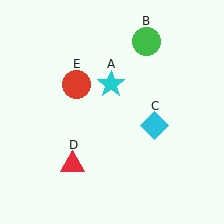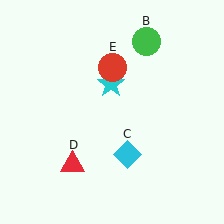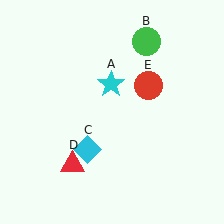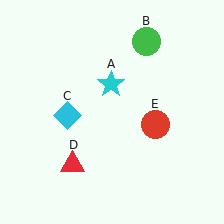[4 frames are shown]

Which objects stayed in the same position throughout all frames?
Cyan star (object A) and green circle (object B) and red triangle (object D) remained stationary.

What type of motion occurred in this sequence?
The cyan diamond (object C), red circle (object E) rotated clockwise around the center of the scene.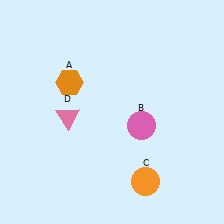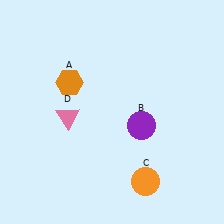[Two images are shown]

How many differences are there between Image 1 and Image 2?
There is 1 difference between the two images.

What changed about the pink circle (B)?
In Image 1, B is pink. In Image 2, it changed to purple.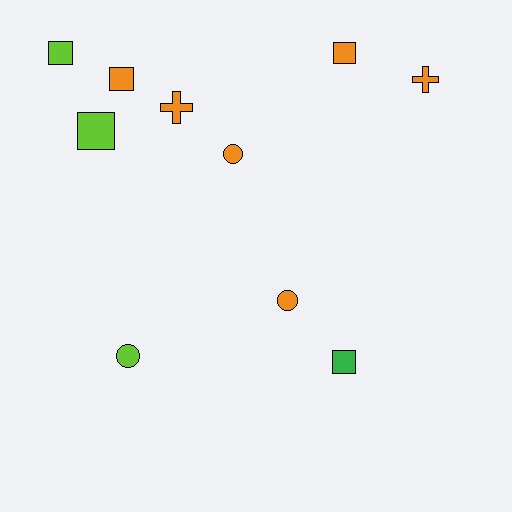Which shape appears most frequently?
Square, with 5 objects.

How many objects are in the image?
There are 10 objects.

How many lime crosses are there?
There are no lime crosses.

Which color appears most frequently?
Orange, with 6 objects.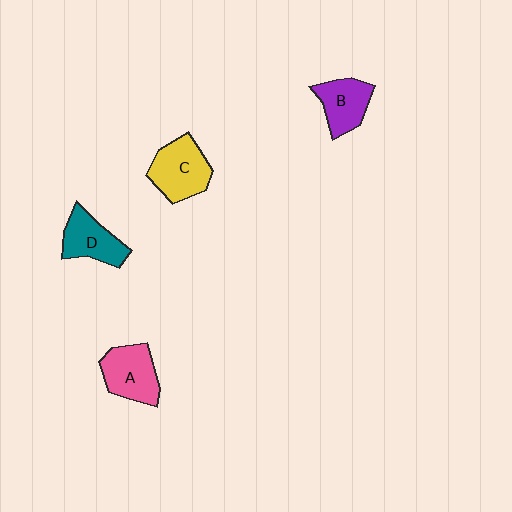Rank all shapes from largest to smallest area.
From largest to smallest: C (yellow), A (pink), D (teal), B (purple).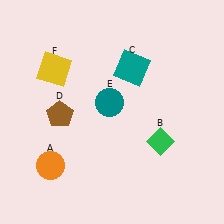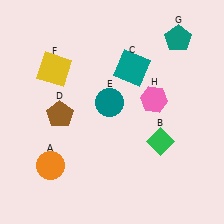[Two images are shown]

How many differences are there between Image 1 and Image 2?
There are 2 differences between the two images.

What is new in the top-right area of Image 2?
A teal pentagon (G) was added in the top-right area of Image 2.